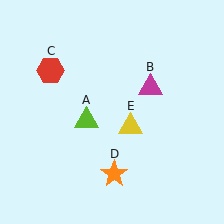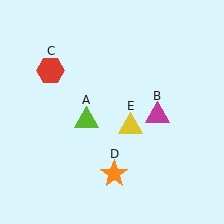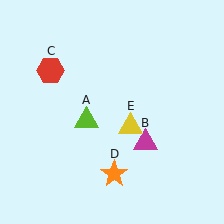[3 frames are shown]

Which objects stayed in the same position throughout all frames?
Lime triangle (object A) and red hexagon (object C) and orange star (object D) and yellow triangle (object E) remained stationary.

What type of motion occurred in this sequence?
The magenta triangle (object B) rotated clockwise around the center of the scene.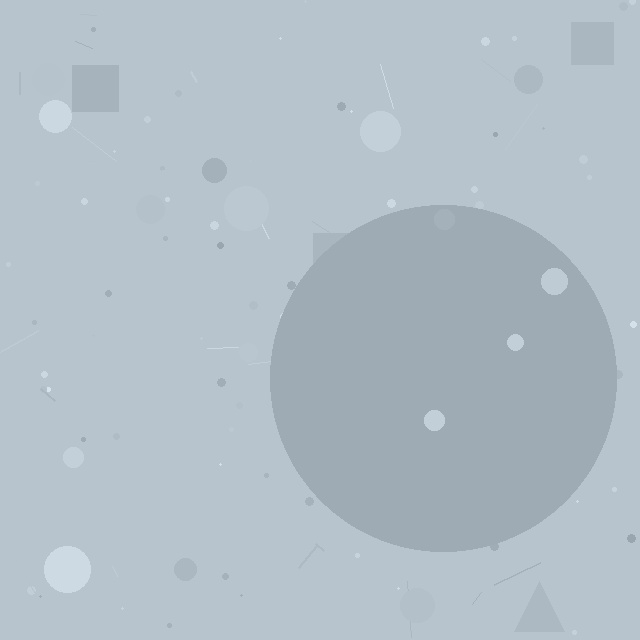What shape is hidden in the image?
A circle is hidden in the image.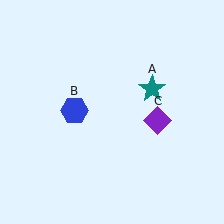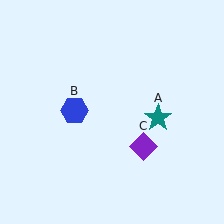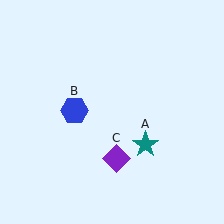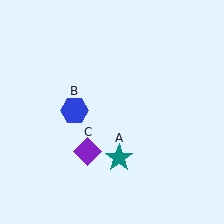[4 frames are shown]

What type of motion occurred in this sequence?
The teal star (object A), purple diamond (object C) rotated clockwise around the center of the scene.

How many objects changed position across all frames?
2 objects changed position: teal star (object A), purple diamond (object C).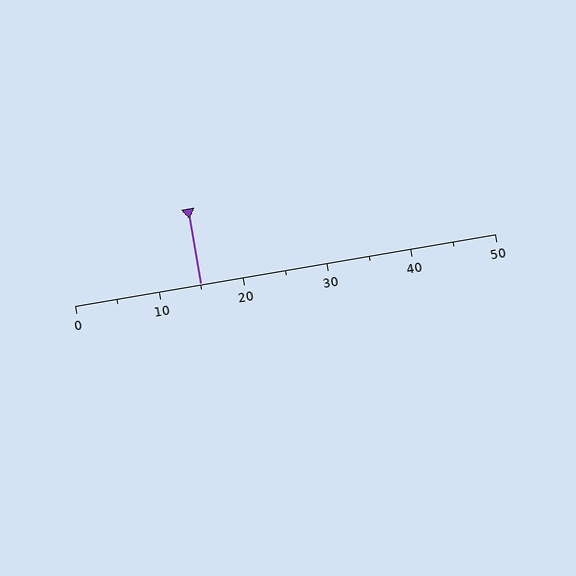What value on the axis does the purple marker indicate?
The marker indicates approximately 15.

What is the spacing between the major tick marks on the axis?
The major ticks are spaced 10 apart.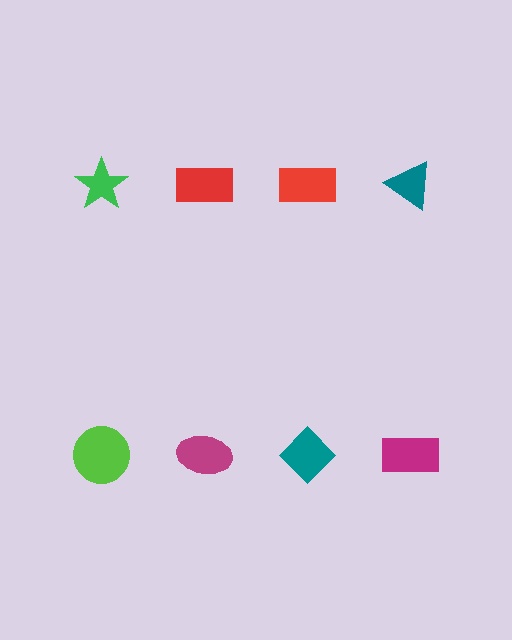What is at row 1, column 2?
A red rectangle.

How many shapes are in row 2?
4 shapes.